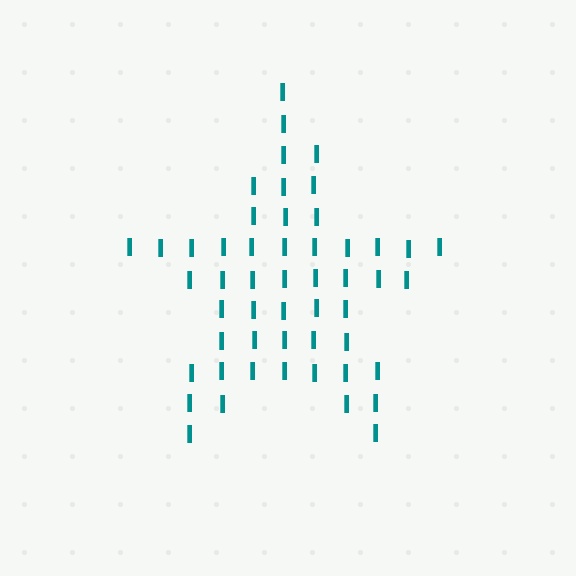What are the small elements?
The small elements are letter I's.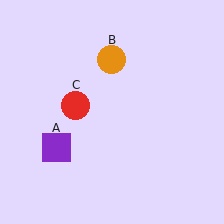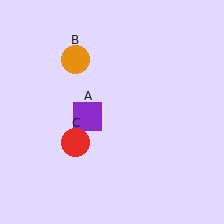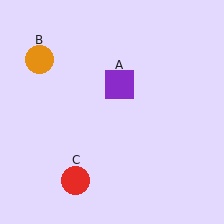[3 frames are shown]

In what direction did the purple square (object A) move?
The purple square (object A) moved up and to the right.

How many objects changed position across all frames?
3 objects changed position: purple square (object A), orange circle (object B), red circle (object C).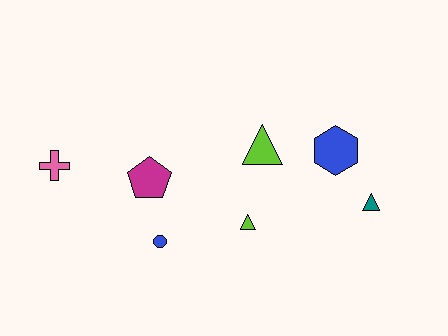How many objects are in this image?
There are 7 objects.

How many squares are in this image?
There are no squares.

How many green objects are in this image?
There are no green objects.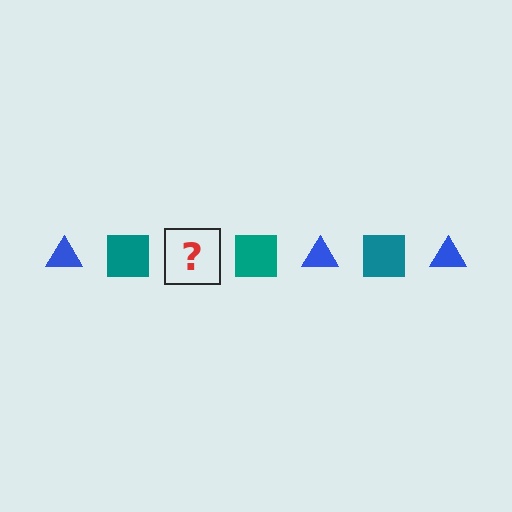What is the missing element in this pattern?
The missing element is a blue triangle.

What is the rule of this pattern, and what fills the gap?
The rule is that the pattern alternates between blue triangle and teal square. The gap should be filled with a blue triangle.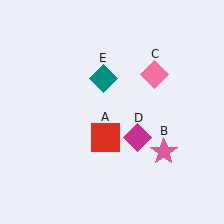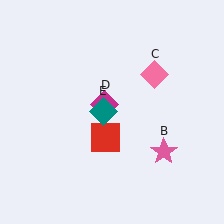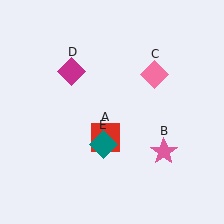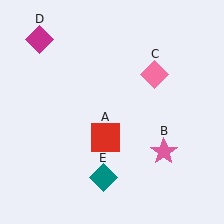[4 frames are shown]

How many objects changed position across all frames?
2 objects changed position: magenta diamond (object D), teal diamond (object E).